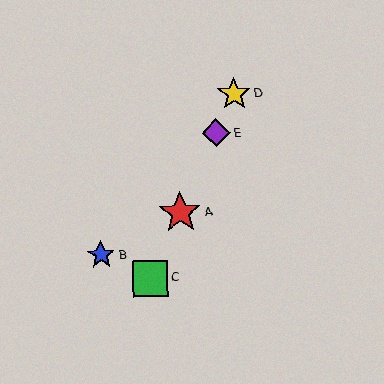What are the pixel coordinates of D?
Object D is at (234, 94).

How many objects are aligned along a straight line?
4 objects (A, C, D, E) are aligned along a straight line.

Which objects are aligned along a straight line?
Objects A, C, D, E are aligned along a straight line.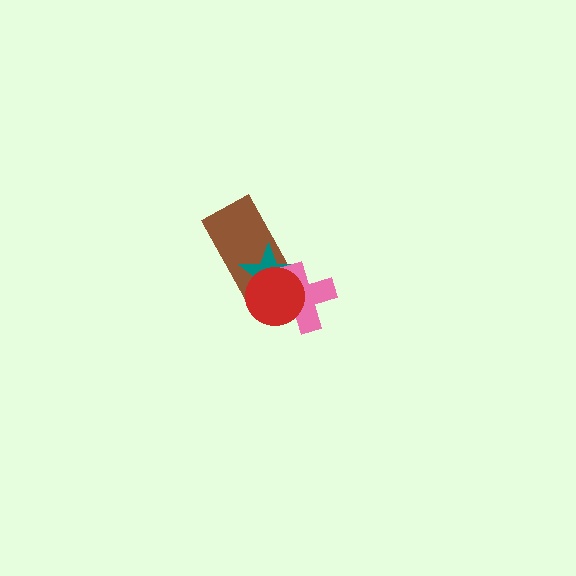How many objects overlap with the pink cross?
2 objects overlap with the pink cross.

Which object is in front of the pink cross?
The red circle is in front of the pink cross.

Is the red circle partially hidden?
No, no other shape covers it.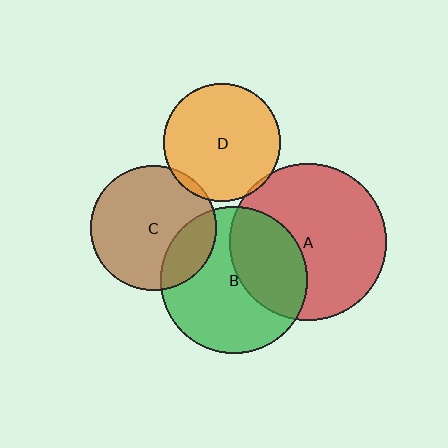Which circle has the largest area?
Circle A (red).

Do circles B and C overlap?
Yes.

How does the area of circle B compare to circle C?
Approximately 1.4 times.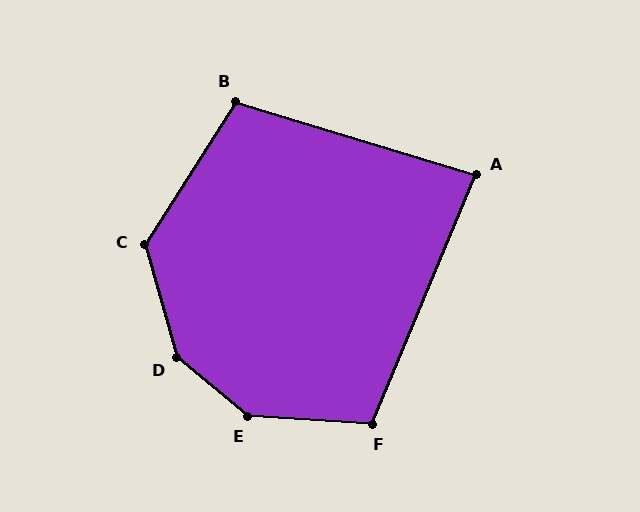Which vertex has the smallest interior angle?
A, at approximately 84 degrees.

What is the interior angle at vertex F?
Approximately 109 degrees (obtuse).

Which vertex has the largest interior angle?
D, at approximately 145 degrees.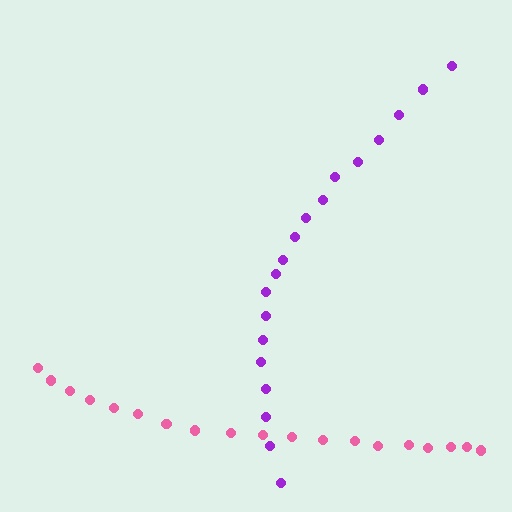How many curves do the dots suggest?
There are 2 distinct paths.